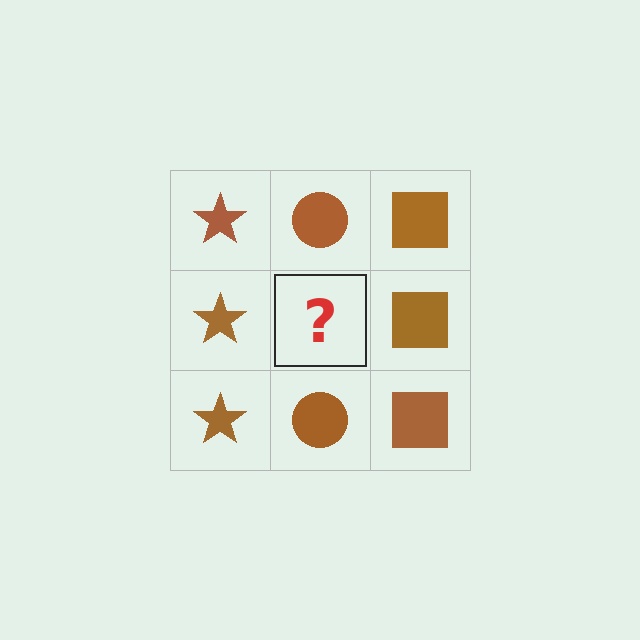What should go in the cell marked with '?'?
The missing cell should contain a brown circle.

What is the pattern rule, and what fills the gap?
The rule is that each column has a consistent shape. The gap should be filled with a brown circle.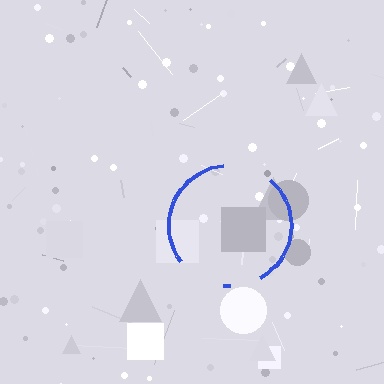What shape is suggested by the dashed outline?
The dashed outline suggests a circle.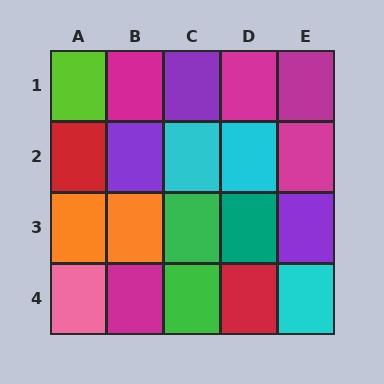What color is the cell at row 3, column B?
Orange.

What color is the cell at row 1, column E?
Magenta.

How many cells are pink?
1 cell is pink.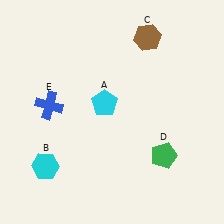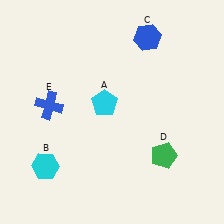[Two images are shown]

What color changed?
The hexagon (C) changed from brown in Image 1 to blue in Image 2.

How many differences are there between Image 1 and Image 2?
There is 1 difference between the two images.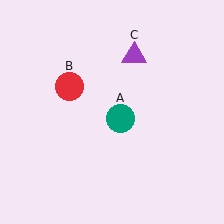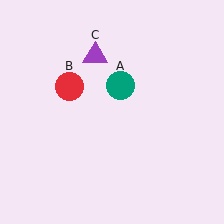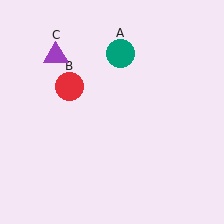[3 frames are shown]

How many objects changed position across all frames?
2 objects changed position: teal circle (object A), purple triangle (object C).